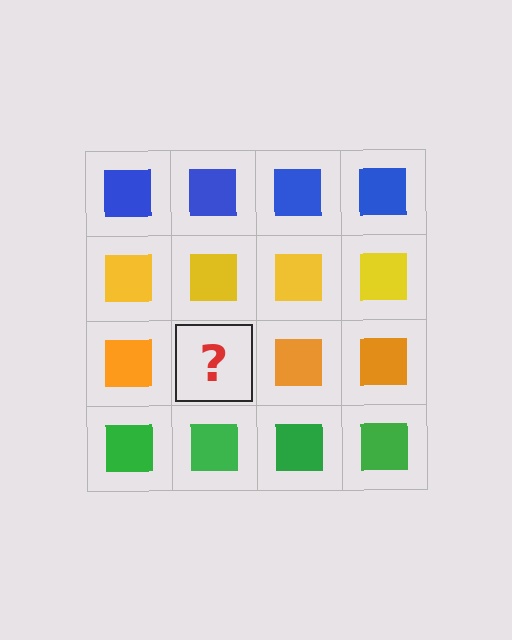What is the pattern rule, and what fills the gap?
The rule is that each row has a consistent color. The gap should be filled with an orange square.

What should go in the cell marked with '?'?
The missing cell should contain an orange square.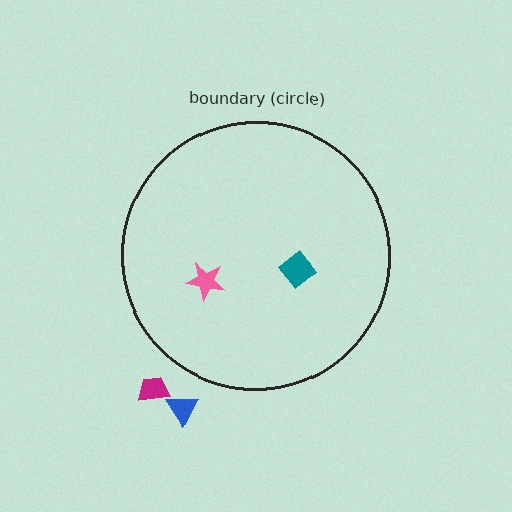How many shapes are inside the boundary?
2 inside, 2 outside.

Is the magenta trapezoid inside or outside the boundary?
Outside.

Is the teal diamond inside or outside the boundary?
Inside.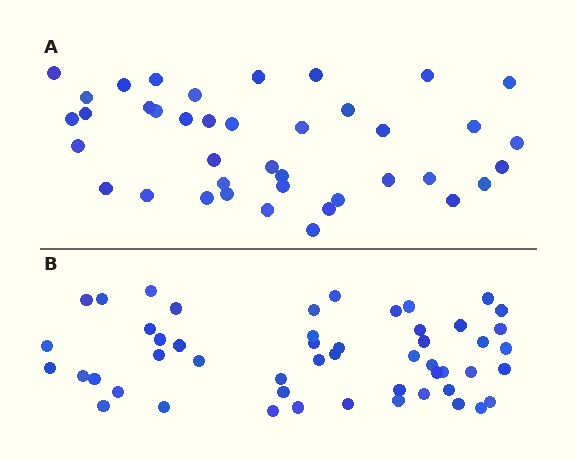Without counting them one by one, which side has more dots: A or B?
Region B (the bottom region) has more dots.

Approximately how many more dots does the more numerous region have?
Region B has roughly 12 or so more dots than region A.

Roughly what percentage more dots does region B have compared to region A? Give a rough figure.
About 30% more.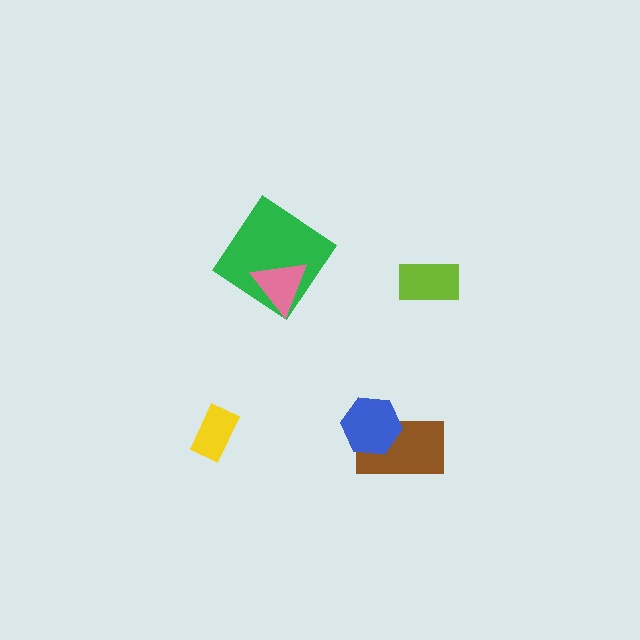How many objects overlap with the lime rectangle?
0 objects overlap with the lime rectangle.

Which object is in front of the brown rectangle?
The blue hexagon is in front of the brown rectangle.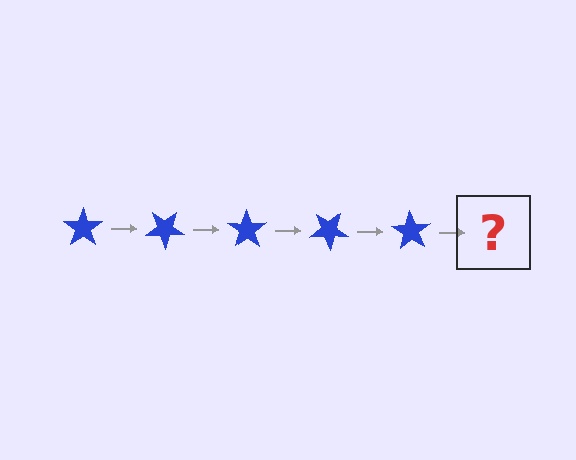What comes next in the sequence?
The next element should be a blue star rotated 175 degrees.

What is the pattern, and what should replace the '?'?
The pattern is that the star rotates 35 degrees each step. The '?' should be a blue star rotated 175 degrees.